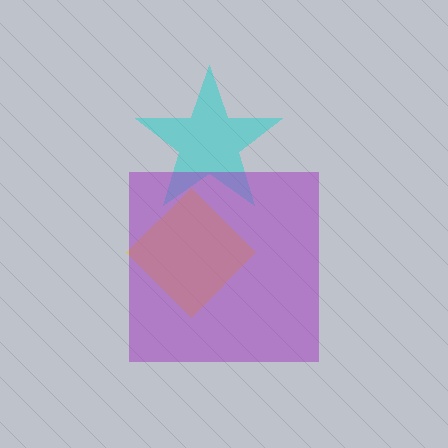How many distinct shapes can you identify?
There are 3 distinct shapes: a yellow diamond, a cyan star, a purple square.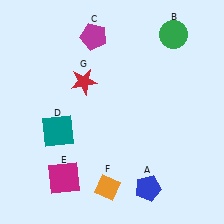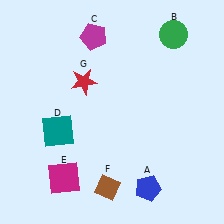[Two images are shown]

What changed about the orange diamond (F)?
In Image 1, F is orange. In Image 2, it changed to brown.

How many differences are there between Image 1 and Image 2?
There is 1 difference between the two images.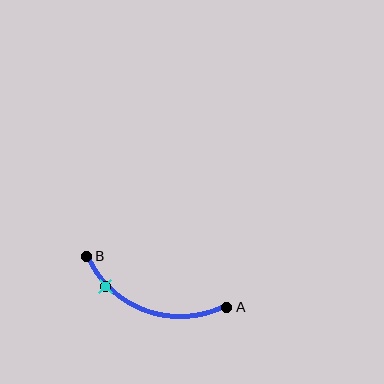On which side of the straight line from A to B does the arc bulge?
The arc bulges below the straight line connecting A and B.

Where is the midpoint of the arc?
The arc midpoint is the point on the curve farthest from the straight line joining A and B. It sits below that line.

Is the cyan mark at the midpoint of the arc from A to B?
No. The cyan mark lies on the arc but is closer to endpoint B. The arc midpoint would be at the point on the curve equidistant along the arc from both A and B.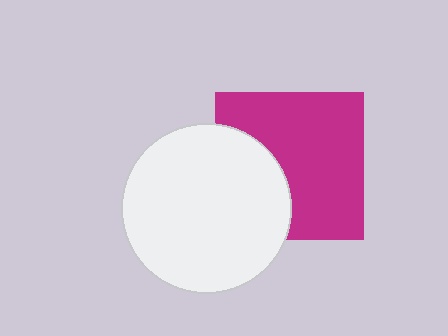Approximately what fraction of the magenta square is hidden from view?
Roughly 33% of the magenta square is hidden behind the white circle.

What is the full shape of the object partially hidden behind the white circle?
The partially hidden object is a magenta square.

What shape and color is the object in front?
The object in front is a white circle.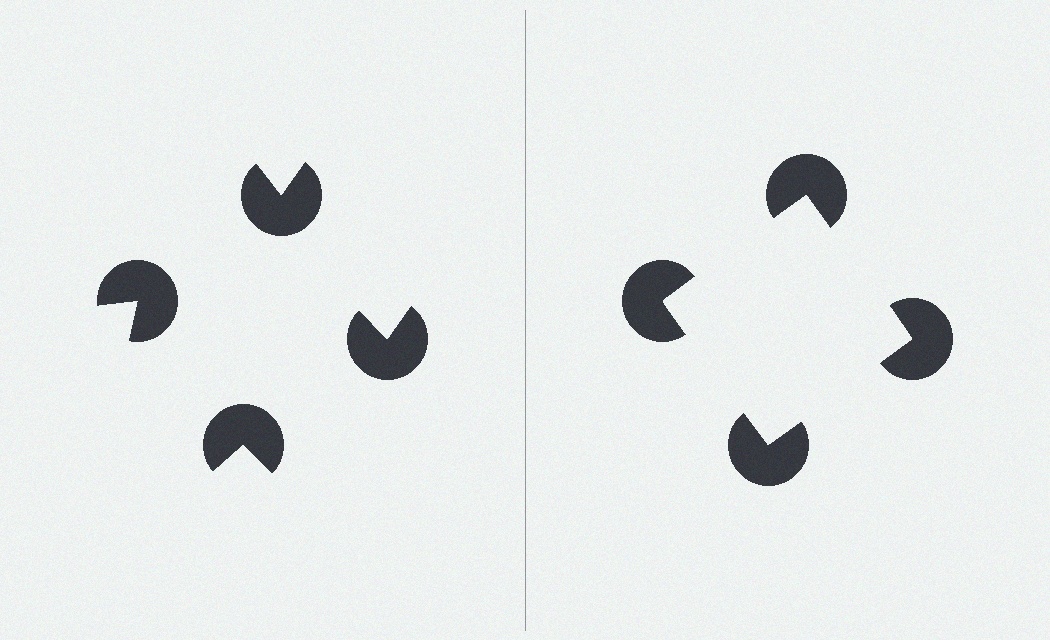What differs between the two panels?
The pac-man discs are positioned identically on both sides; only the wedge orientations differ. On the right they align to a square; on the left they are misaligned.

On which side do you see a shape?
An illusory square appears on the right side. On the left side the wedge cuts are rotated, so no coherent shape forms.